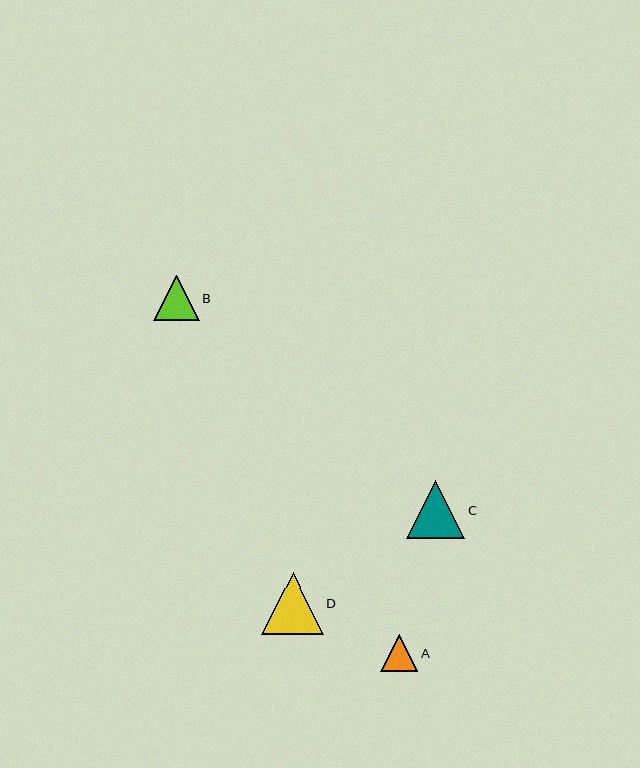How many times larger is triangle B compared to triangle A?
Triangle B is approximately 1.2 times the size of triangle A.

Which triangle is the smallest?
Triangle A is the smallest with a size of approximately 37 pixels.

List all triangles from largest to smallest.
From largest to smallest: D, C, B, A.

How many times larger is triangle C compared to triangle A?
Triangle C is approximately 1.6 times the size of triangle A.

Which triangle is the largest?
Triangle D is the largest with a size of approximately 62 pixels.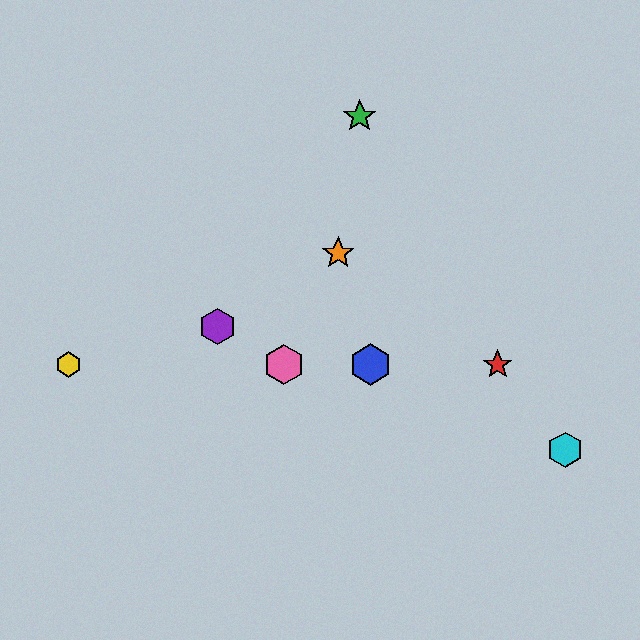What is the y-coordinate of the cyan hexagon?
The cyan hexagon is at y≈450.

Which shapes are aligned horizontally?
The red star, the blue hexagon, the yellow hexagon, the pink hexagon are aligned horizontally.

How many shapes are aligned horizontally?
4 shapes (the red star, the blue hexagon, the yellow hexagon, the pink hexagon) are aligned horizontally.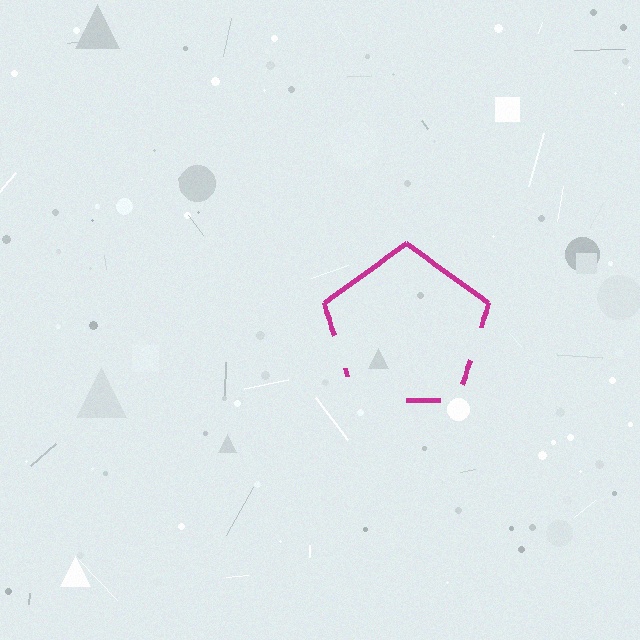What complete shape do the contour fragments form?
The contour fragments form a pentagon.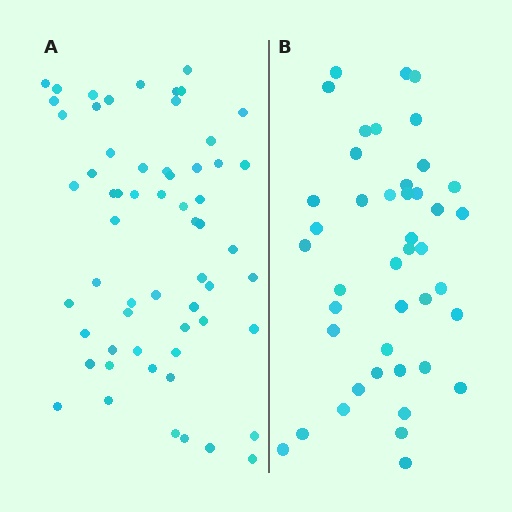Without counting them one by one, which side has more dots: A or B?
Region A (the left region) has more dots.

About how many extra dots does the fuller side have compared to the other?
Region A has approximately 15 more dots than region B.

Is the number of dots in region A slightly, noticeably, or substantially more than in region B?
Region A has noticeably more, but not dramatically so. The ratio is roughly 1.4 to 1.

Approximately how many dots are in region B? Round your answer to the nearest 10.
About 40 dots. (The exact count is 43, which rounds to 40.)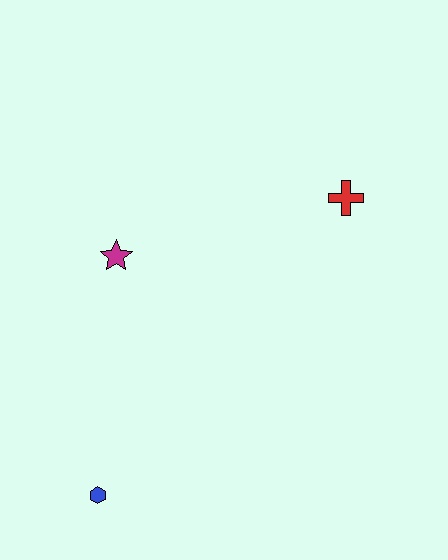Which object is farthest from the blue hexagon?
The red cross is farthest from the blue hexagon.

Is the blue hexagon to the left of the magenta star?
Yes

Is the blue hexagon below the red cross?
Yes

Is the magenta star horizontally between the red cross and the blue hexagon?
Yes